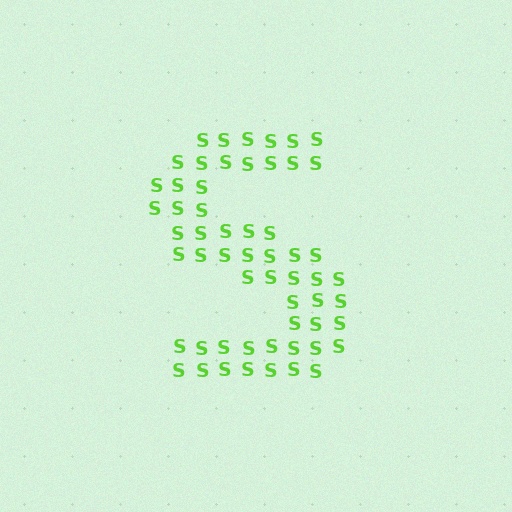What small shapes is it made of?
It is made of small letter S's.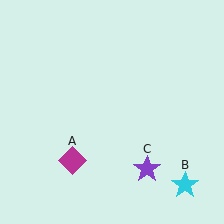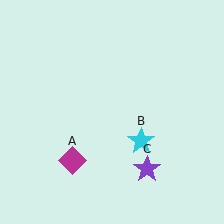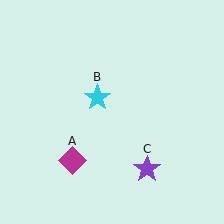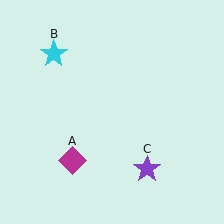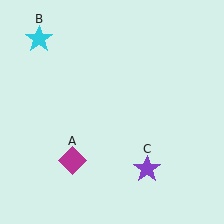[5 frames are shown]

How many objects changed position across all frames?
1 object changed position: cyan star (object B).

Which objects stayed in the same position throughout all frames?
Magenta diamond (object A) and purple star (object C) remained stationary.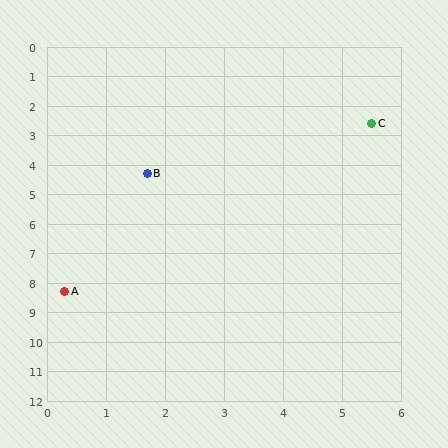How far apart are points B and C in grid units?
Points B and C are about 4.2 grid units apart.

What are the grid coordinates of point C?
Point C is at approximately (5.5, 2.6).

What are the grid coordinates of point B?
Point B is at approximately (1.7, 4.3).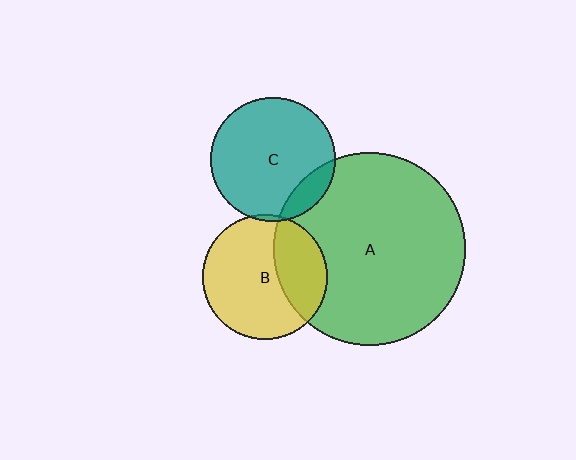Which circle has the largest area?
Circle A (green).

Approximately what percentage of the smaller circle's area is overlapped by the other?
Approximately 30%.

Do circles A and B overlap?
Yes.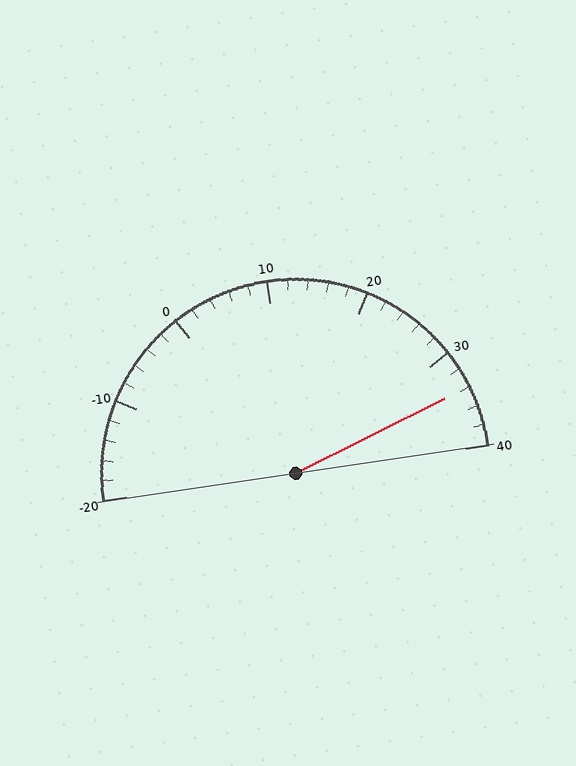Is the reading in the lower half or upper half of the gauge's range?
The reading is in the upper half of the range (-20 to 40).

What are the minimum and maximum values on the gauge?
The gauge ranges from -20 to 40.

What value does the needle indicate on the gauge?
The needle indicates approximately 34.